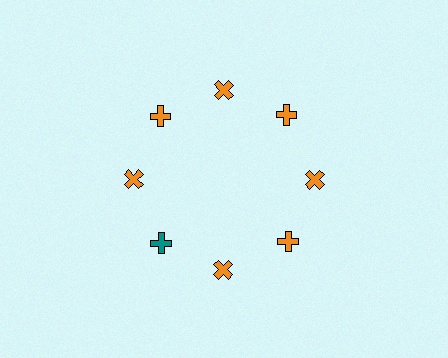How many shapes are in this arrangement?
There are 8 shapes arranged in a ring pattern.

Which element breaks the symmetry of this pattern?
The teal cross at roughly the 8 o'clock position breaks the symmetry. All other shapes are orange crosses.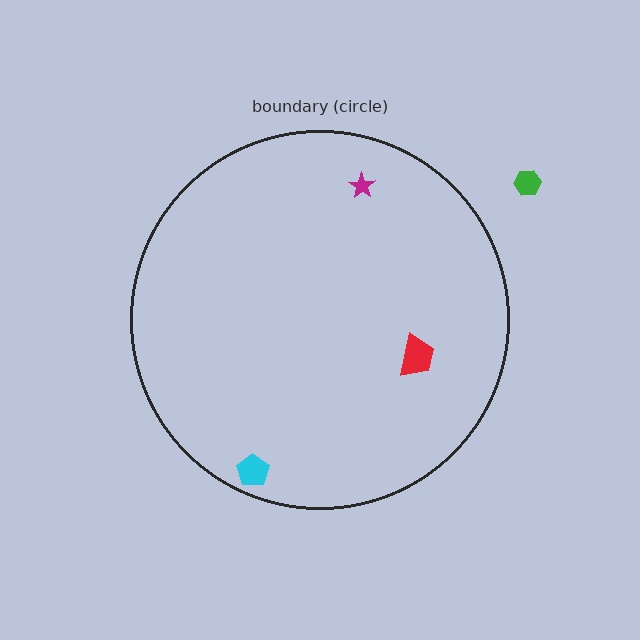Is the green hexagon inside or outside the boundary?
Outside.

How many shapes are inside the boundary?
3 inside, 1 outside.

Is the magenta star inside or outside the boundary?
Inside.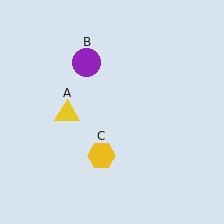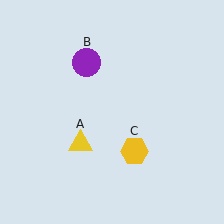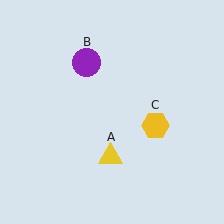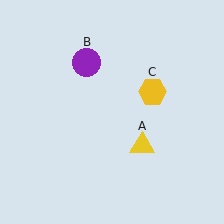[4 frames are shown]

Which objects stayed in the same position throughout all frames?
Purple circle (object B) remained stationary.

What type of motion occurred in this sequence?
The yellow triangle (object A), yellow hexagon (object C) rotated counterclockwise around the center of the scene.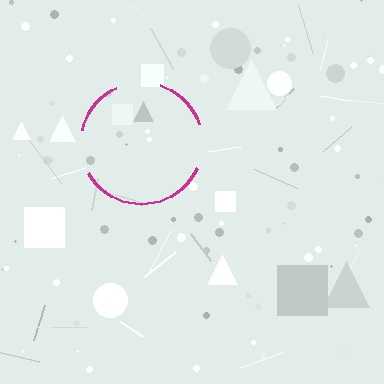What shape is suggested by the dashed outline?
The dashed outline suggests a circle.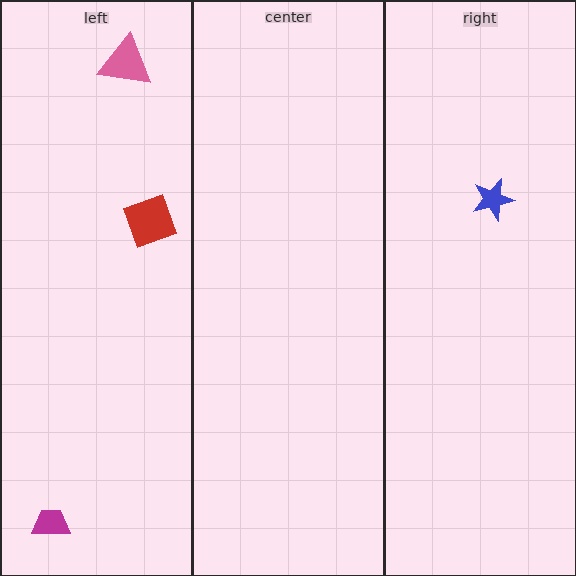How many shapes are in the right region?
1.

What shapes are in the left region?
The red diamond, the magenta trapezoid, the pink triangle.